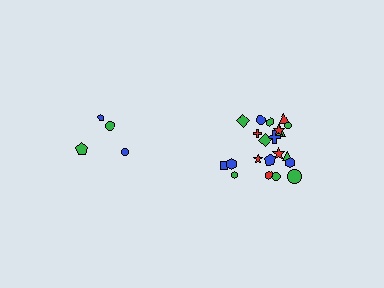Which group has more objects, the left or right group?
The right group.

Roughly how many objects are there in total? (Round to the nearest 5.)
Roughly 25 objects in total.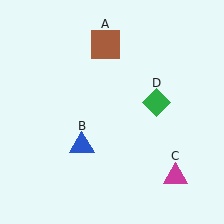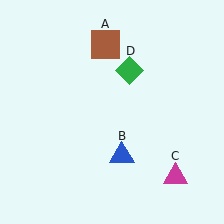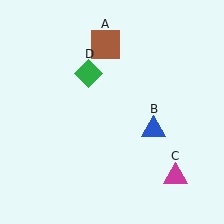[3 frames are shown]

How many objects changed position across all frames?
2 objects changed position: blue triangle (object B), green diamond (object D).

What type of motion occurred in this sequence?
The blue triangle (object B), green diamond (object D) rotated counterclockwise around the center of the scene.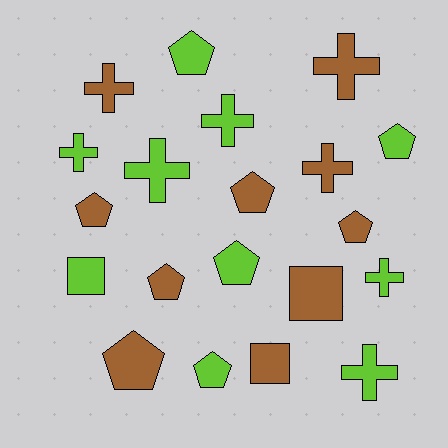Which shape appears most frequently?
Pentagon, with 9 objects.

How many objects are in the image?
There are 20 objects.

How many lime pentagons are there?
There are 4 lime pentagons.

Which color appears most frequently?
Lime, with 10 objects.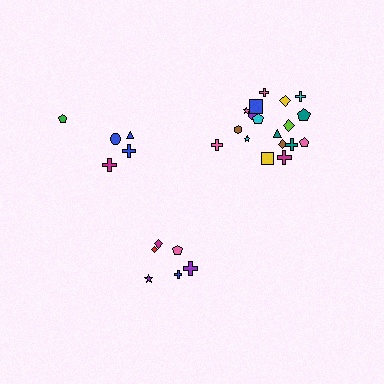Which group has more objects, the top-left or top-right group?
The top-right group.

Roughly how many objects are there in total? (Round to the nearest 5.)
Roughly 30 objects in total.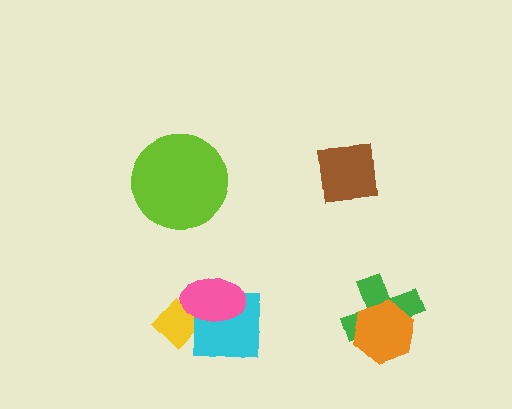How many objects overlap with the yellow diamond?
2 objects overlap with the yellow diamond.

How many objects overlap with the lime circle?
0 objects overlap with the lime circle.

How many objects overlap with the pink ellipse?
2 objects overlap with the pink ellipse.